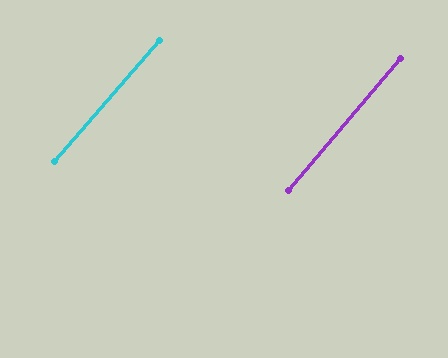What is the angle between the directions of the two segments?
Approximately 1 degree.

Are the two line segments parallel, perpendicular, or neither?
Parallel — their directions differ by only 0.5°.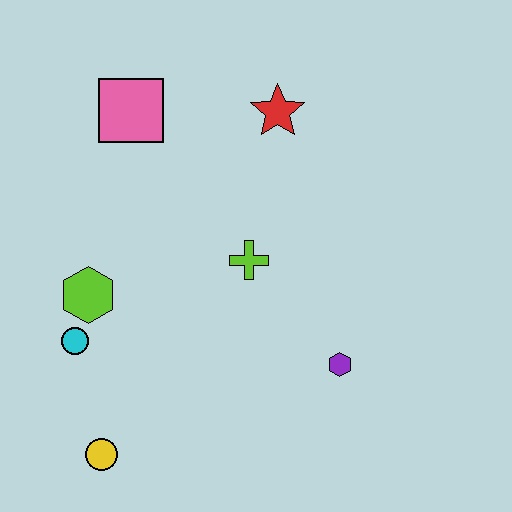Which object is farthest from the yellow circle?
The red star is farthest from the yellow circle.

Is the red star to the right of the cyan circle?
Yes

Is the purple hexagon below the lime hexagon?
Yes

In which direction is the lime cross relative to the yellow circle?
The lime cross is above the yellow circle.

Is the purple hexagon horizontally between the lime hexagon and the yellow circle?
No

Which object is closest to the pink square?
The red star is closest to the pink square.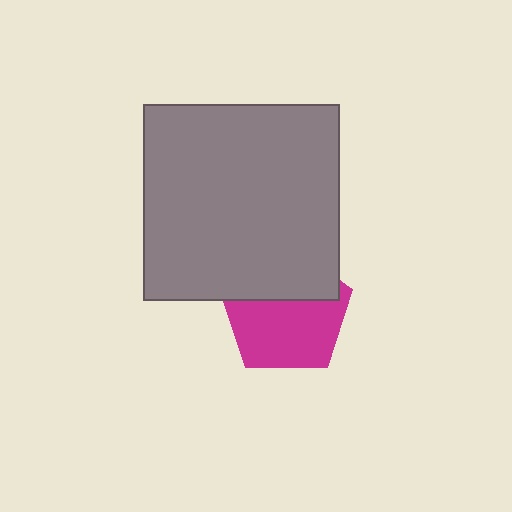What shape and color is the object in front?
The object in front is a gray square.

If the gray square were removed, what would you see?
You would see the complete magenta pentagon.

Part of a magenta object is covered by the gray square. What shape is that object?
It is a pentagon.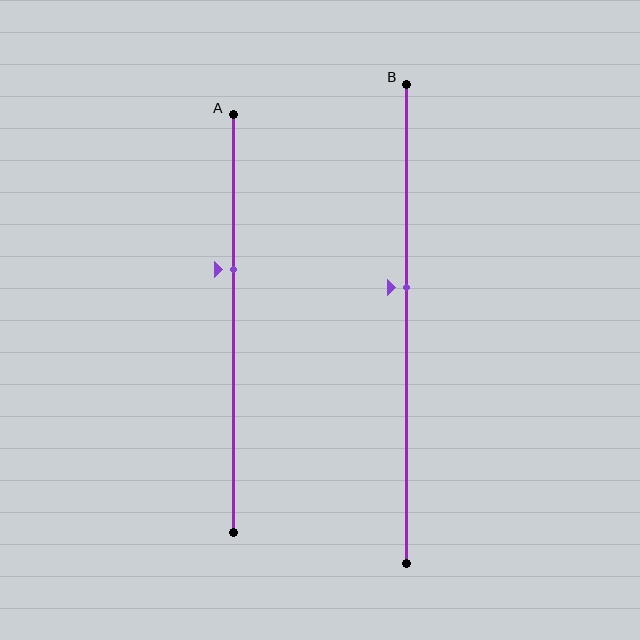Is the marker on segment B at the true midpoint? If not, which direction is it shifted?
No, the marker on segment B is shifted upward by about 8% of the segment length.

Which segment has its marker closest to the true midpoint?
Segment B has its marker closest to the true midpoint.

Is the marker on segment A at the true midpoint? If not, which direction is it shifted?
No, the marker on segment A is shifted upward by about 13% of the segment length.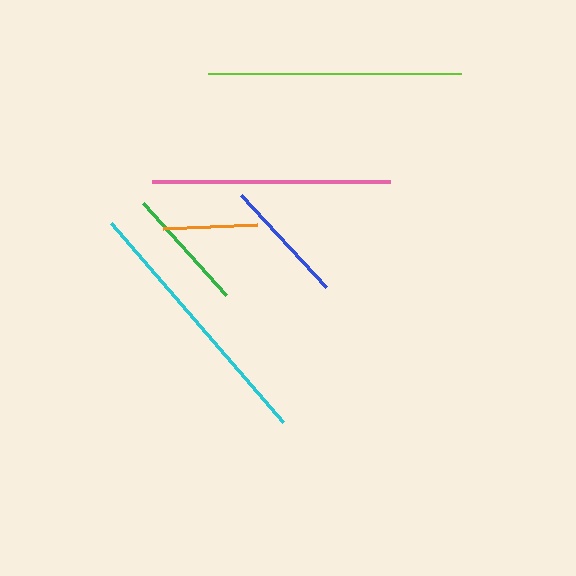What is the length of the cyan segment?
The cyan segment is approximately 263 pixels long.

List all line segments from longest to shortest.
From longest to shortest: cyan, lime, pink, blue, green, orange.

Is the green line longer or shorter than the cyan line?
The cyan line is longer than the green line.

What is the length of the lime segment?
The lime segment is approximately 253 pixels long.